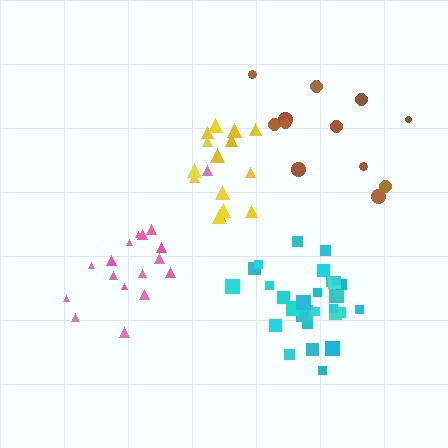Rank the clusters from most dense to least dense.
cyan, yellow, pink, brown.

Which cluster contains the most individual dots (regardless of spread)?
Cyan (33).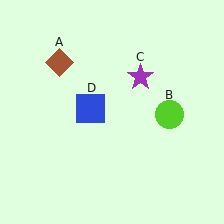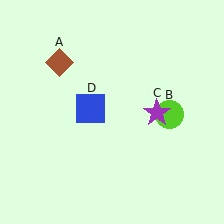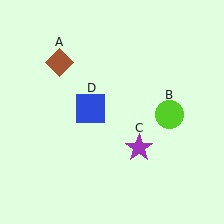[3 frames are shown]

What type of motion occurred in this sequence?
The purple star (object C) rotated clockwise around the center of the scene.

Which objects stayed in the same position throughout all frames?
Brown diamond (object A) and lime circle (object B) and blue square (object D) remained stationary.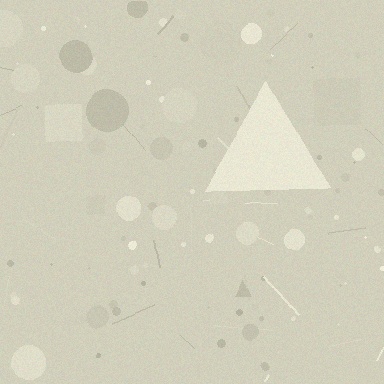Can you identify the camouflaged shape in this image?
The camouflaged shape is a triangle.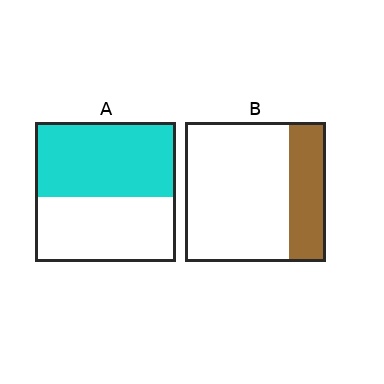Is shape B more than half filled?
No.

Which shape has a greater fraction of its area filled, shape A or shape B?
Shape A.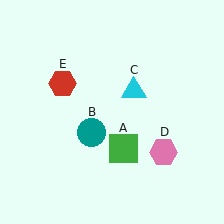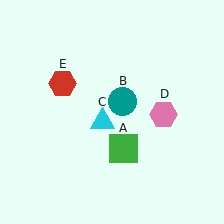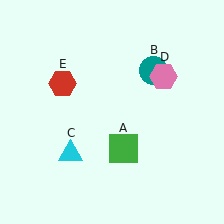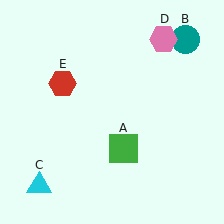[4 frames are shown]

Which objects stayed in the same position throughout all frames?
Green square (object A) and red hexagon (object E) remained stationary.